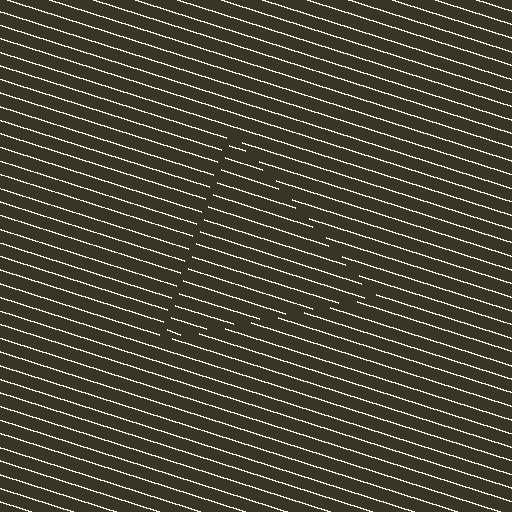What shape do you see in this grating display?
An illusory triangle. The interior of the shape contains the same grating, shifted by half a period — the contour is defined by the phase discontinuity where line-ends from the inner and outer gratings abut.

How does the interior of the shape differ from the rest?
The interior of the shape contains the same grating, shifted by half a period — the contour is defined by the phase discontinuity where line-ends from the inner and outer gratings abut.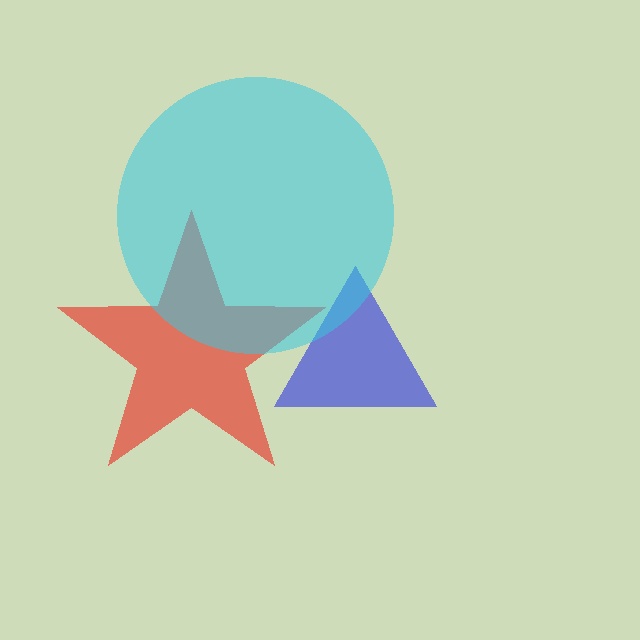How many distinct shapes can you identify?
There are 3 distinct shapes: a red star, a blue triangle, a cyan circle.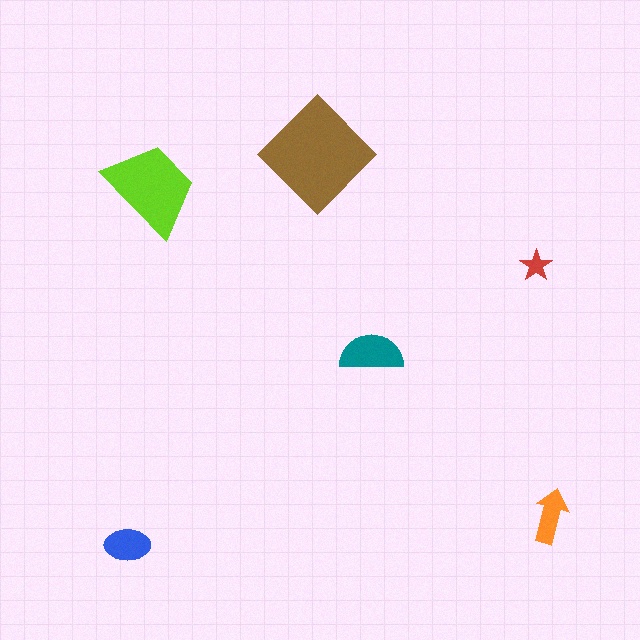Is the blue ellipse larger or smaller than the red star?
Larger.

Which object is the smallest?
The red star.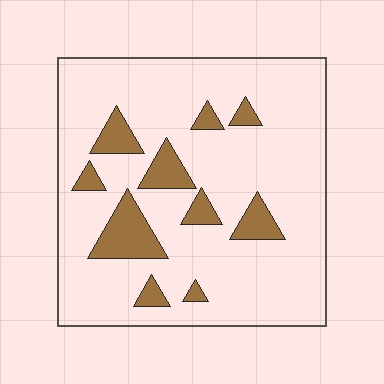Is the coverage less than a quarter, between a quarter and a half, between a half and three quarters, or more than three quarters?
Less than a quarter.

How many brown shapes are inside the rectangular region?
10.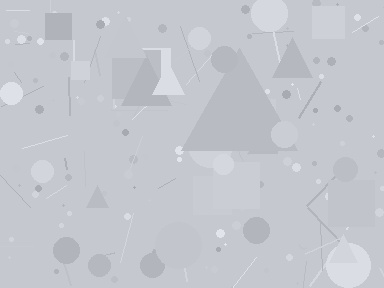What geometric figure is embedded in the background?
A triangle is embedded in the background.